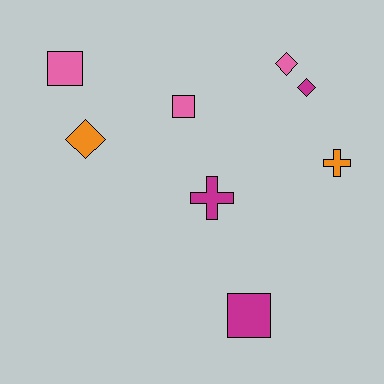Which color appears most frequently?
Pink, with 3 objects.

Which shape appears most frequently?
Square, with 3 objects.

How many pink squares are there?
There are 2 pink squares.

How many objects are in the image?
There are 8 objects.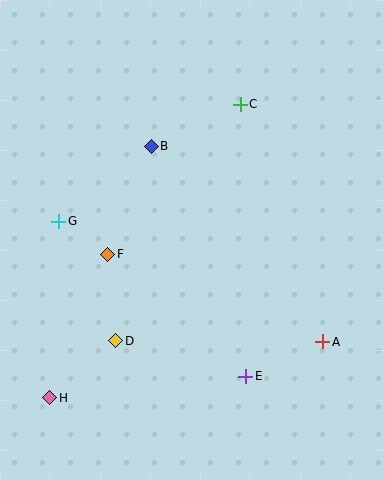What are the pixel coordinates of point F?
Point F is at (108, 254).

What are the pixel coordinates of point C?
Point C is at (240, 104).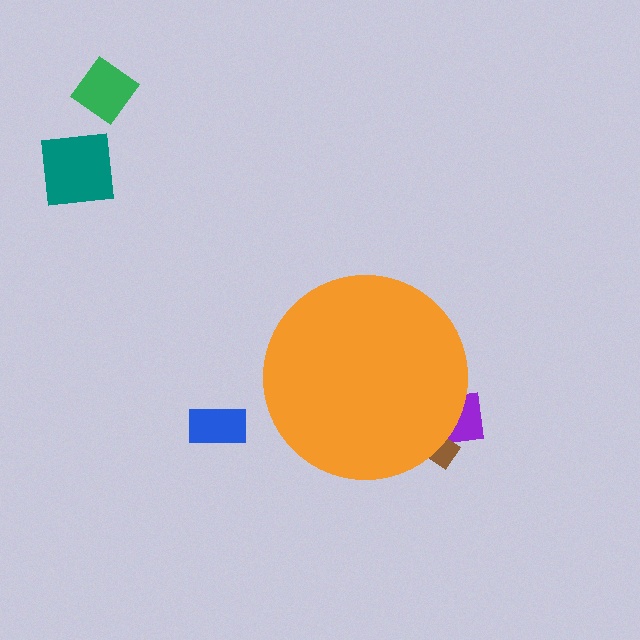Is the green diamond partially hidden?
No, the green diamond is fully visible.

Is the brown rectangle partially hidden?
Yes, the brown rectangle is partially hidden behind the orange circle.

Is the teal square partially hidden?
No, the teal square is fully visible.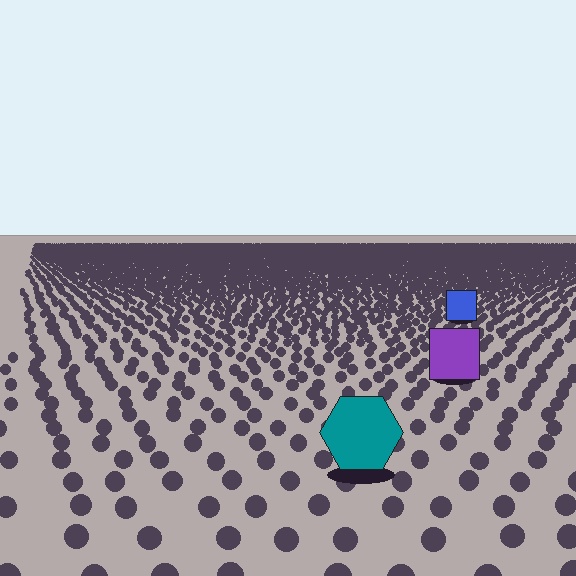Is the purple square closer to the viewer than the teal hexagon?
No. The teal hexagon is closer — you can tell from the texture gradient: the ground texture is coarser near it.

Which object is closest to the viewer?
The teal hexagon is closest. The texture marks near it are larger and more spread out.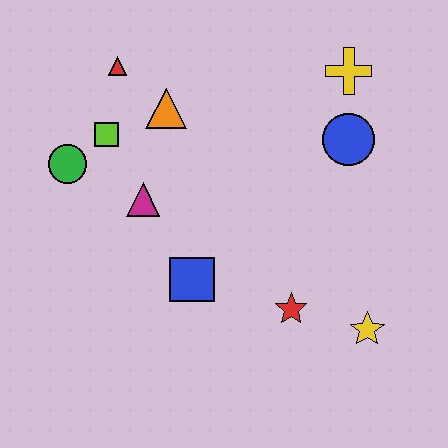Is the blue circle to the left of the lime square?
No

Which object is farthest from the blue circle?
The green circle is farthest from the blue circle.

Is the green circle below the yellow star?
No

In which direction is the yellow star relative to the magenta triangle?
The yellow star is to the right of the magenta triangle.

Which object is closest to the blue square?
The magenta triangle is closest to the blue square.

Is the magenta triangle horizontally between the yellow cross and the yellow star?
No